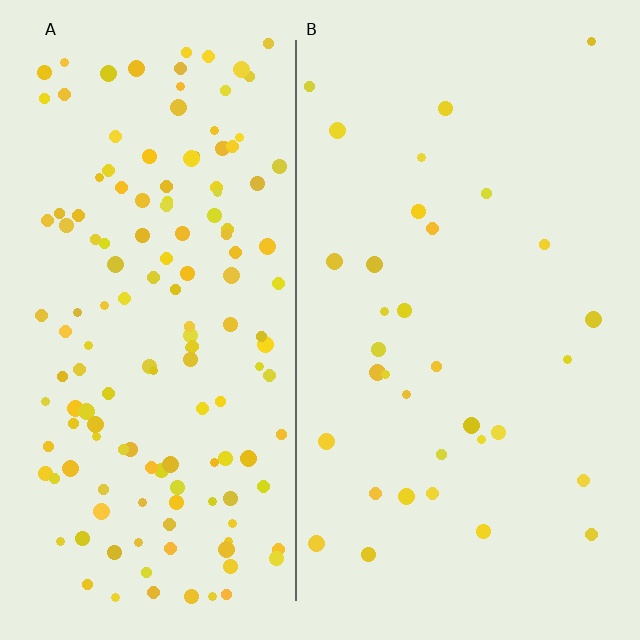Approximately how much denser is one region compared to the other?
Approximately 4.5× — region A over region B.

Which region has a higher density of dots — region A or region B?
A (the left).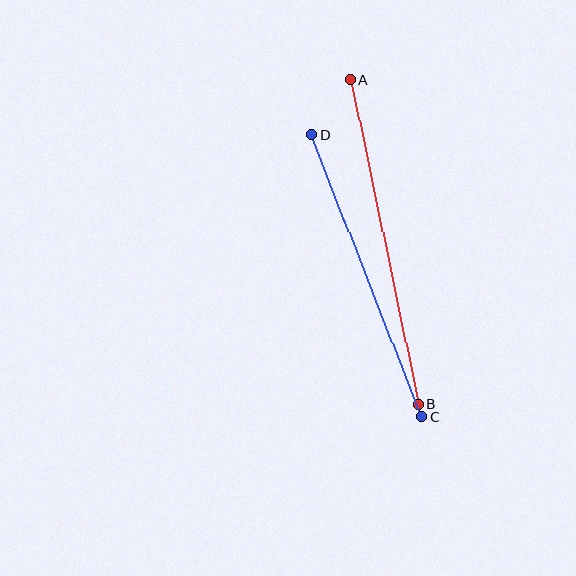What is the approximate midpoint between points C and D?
The midpoint is at approximately (367, 276) pixels.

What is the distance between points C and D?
The distance is approximately 303 pixels.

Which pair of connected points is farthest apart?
Points A and B are farthest apart.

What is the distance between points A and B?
The distance is approximately 331 pixels.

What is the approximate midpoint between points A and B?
The midpoint is at approximately (384, 242) pixels.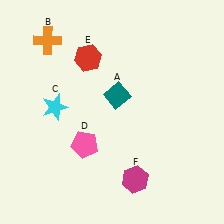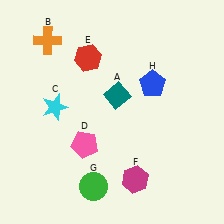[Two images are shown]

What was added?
A green circle (G), a blue pentagon (H) were added in Image 2.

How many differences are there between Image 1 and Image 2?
There are 2 differences between the two images.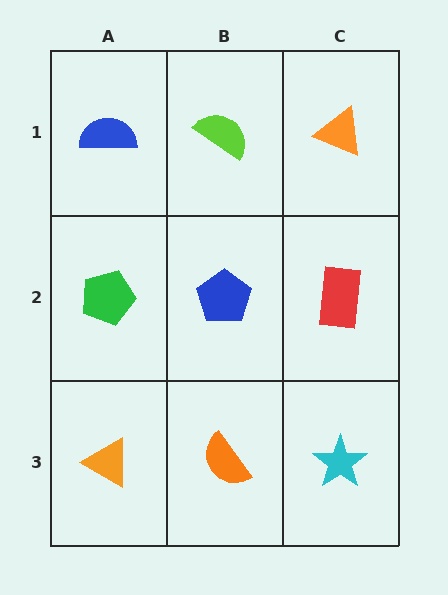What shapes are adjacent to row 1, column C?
A red rectangle (row 2, column C), a lime semicircle (row 1, column B).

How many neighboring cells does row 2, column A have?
3.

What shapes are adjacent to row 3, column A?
A green pentagon (row 2, column A), an orange semicircle (row 3, column B).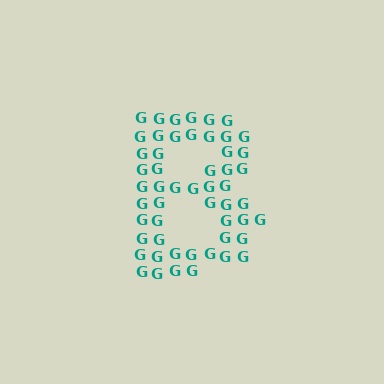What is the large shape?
The large shape is the letter B.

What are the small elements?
The small elements are letter G's.